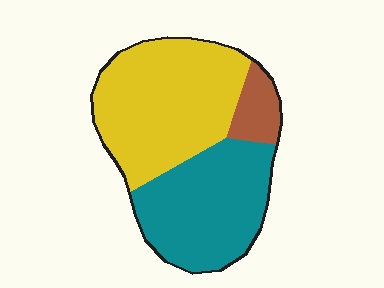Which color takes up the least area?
Brown, at roughly 10%.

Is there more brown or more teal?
Teal.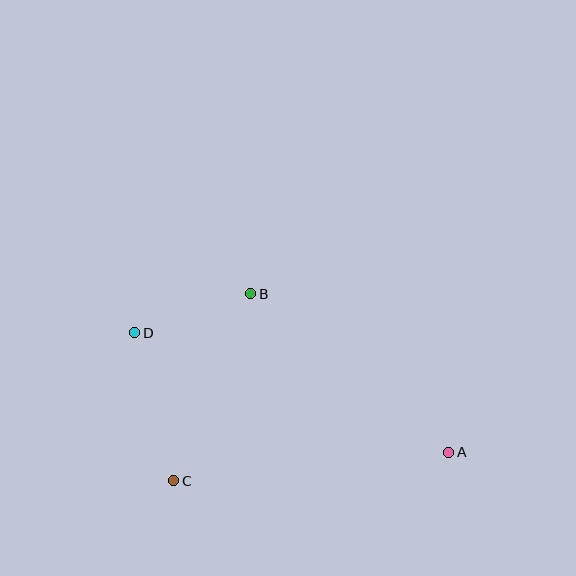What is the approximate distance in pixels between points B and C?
The distance between B and C is approximately 202 pixels.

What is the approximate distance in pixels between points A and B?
The distance between A and B is approximately 253 pixels.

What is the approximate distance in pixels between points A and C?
The distance between A and C is approximately 276 pixels.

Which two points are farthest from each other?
Points A and D are farthest from each other.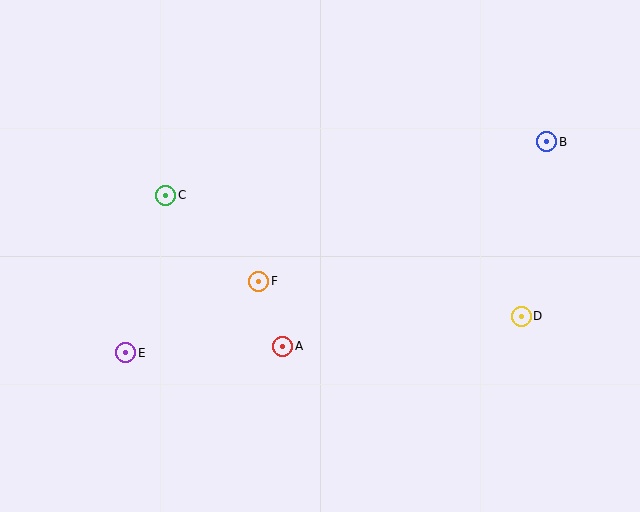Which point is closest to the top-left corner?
Point C is closest to the top-left corner.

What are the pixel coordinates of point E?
Point E is at (126, 353).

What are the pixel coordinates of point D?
Point D is at (521, 316).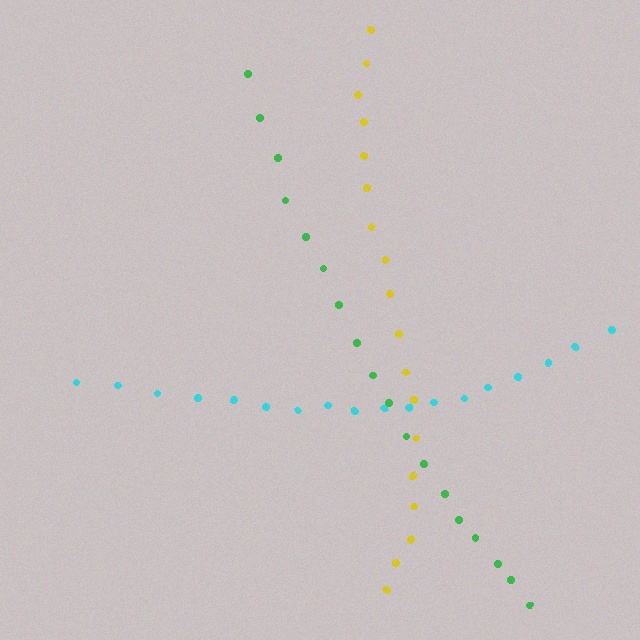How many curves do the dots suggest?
There are 3 distinct paths.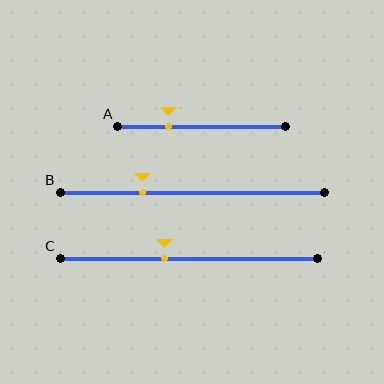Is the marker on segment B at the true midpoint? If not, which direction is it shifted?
No, the marker on segment B is shifted to the left by about 19% of the segment length.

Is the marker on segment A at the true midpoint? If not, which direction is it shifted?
No, the marker on segment A is shifted to the left by about 20% of the segment length.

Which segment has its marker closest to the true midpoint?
Segment C has its marker closest to the true midpoint.